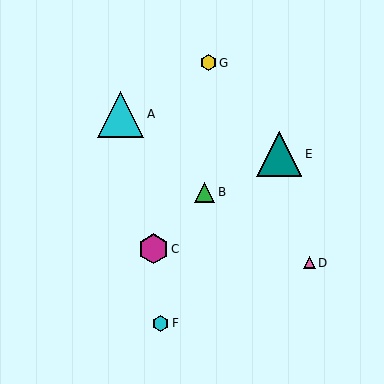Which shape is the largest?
The cyan triangle (labeled A) is the largest.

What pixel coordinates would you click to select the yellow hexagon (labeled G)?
Click at (208, 63) to select the yellow hexagon G.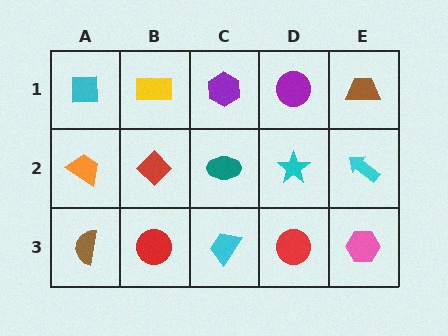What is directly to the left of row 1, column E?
A purple circle.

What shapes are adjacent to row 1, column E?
A cyan arrow (row 2, column E), a purple circle (row 1, column D).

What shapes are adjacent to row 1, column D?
A cyan star (row 2, column D), a purple hexagon (row 1, column C), a brown trapezoid (row 1, column E).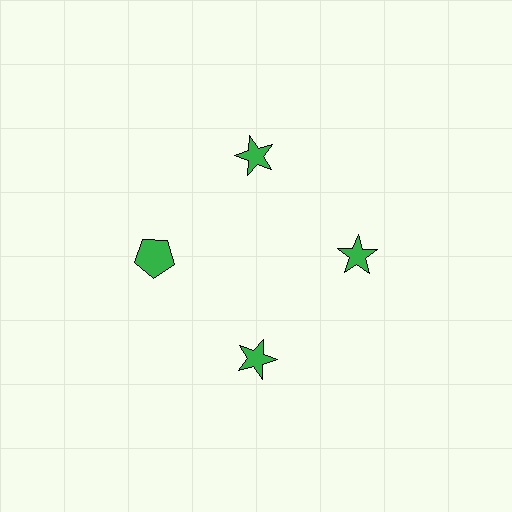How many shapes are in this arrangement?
There are 4 shapes arranged in a ring pattern.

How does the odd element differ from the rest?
It has a different shape: pentagon instead of star.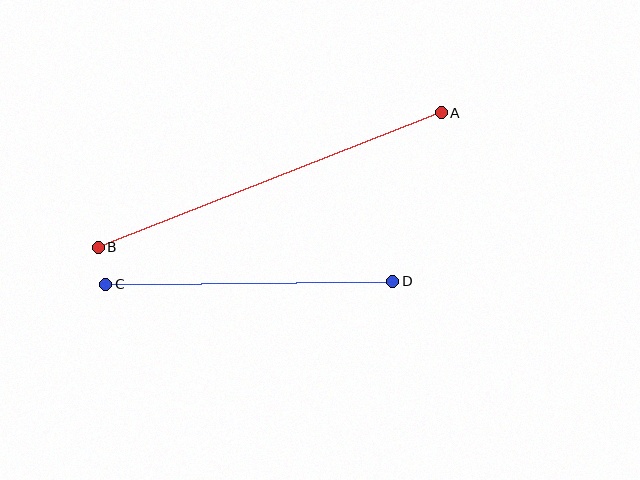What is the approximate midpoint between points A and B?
The midpoint is at approximately (270, 180) pixels.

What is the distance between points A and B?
The distance is approximately 369 pixels.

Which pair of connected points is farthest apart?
Points A and B are farthest apart.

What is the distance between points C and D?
The distance is approximately 287 pixels.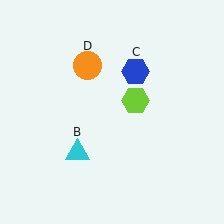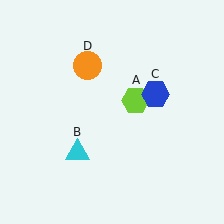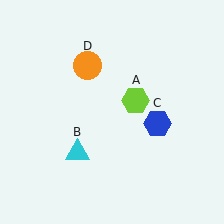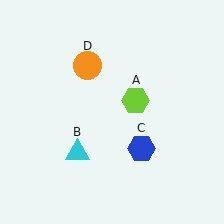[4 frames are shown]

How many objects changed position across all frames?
1 object changed position: blue hexagon (object C).